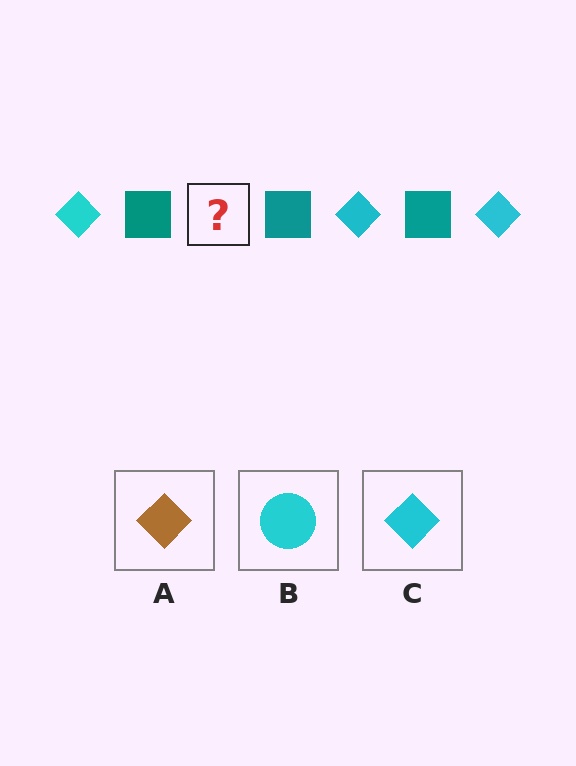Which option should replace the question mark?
Option C.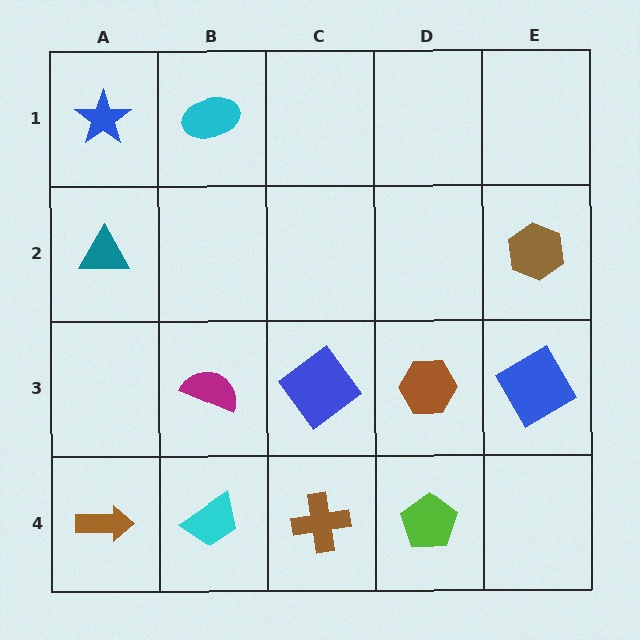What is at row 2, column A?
A teal triangle.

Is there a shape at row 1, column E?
No, that cell is empty.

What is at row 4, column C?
A brown cross.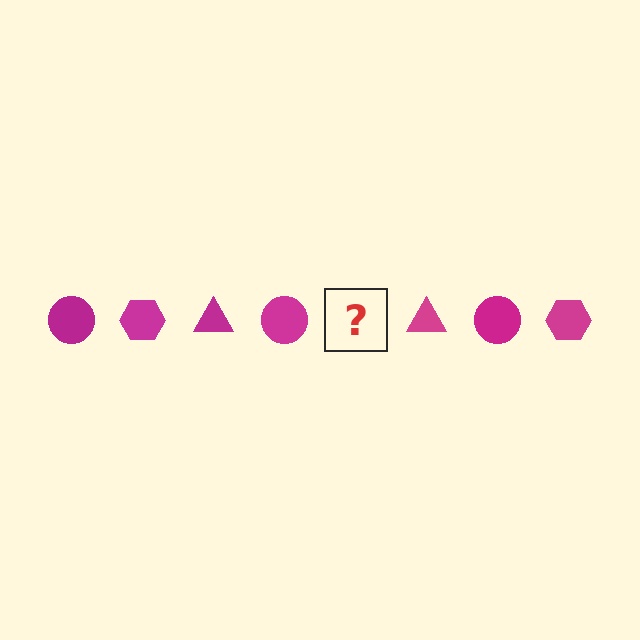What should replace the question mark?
The question mark should be replaced with a magenta hexagon.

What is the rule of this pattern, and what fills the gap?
The rule is that the pattern cycles through circle, hexagon, triangle shapes in magenta. The gap should be filled with a magenta hexagon.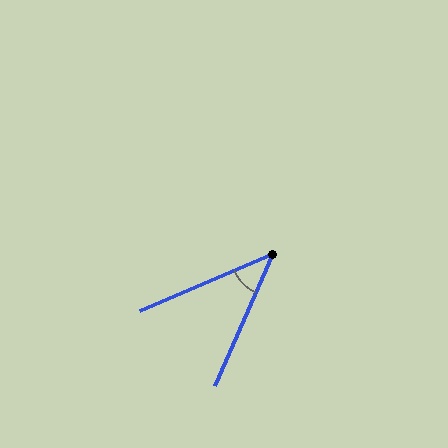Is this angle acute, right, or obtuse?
It is acute.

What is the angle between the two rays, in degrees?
Approximately 43 degrees.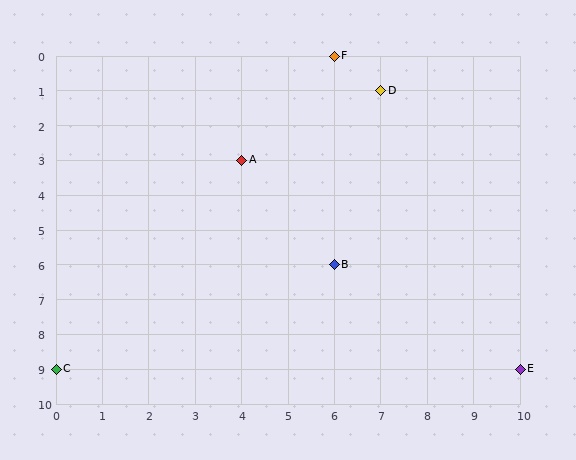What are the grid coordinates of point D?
Point D is at grid coordinates (7, 1).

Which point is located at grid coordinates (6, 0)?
Point F is at (6, 0).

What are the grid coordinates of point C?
Point C is at grid coordinates (0, 9).